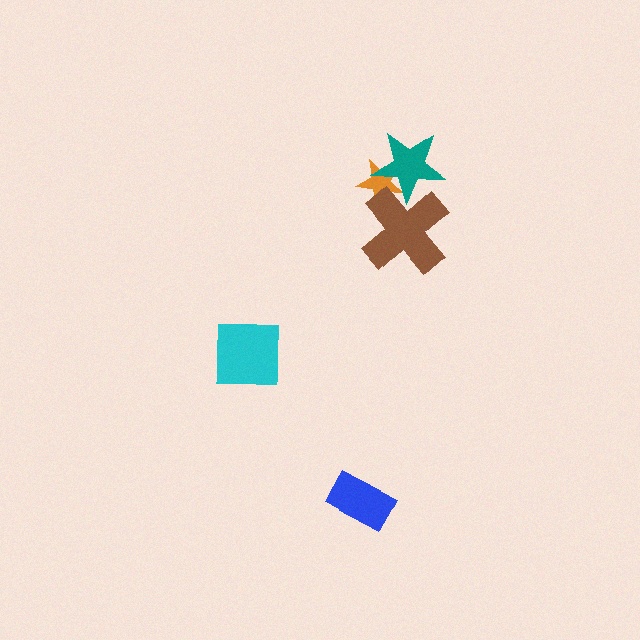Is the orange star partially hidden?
Yes, it is partially covered by another shape.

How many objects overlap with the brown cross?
2 objects overlap with the brown cross.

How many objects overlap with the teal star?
2 objects overlap with the teal star.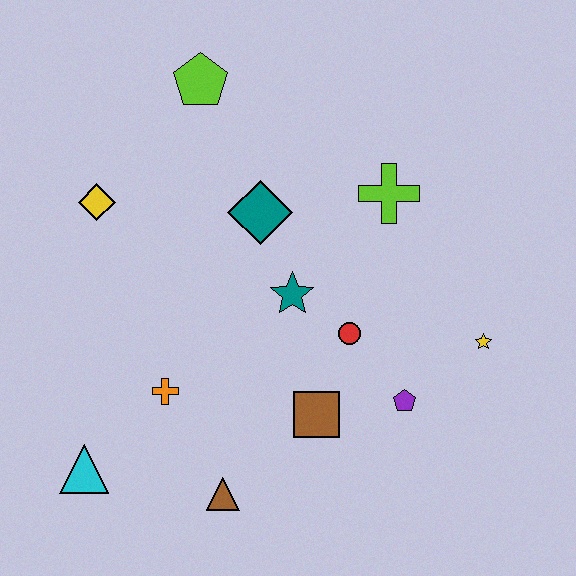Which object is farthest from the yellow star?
The cyan triangle is farthest from the yellow star.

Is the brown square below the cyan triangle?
No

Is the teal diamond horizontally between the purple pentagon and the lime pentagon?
Yes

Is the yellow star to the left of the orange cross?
No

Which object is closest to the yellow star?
The purple pentagon is closest to the yellow star.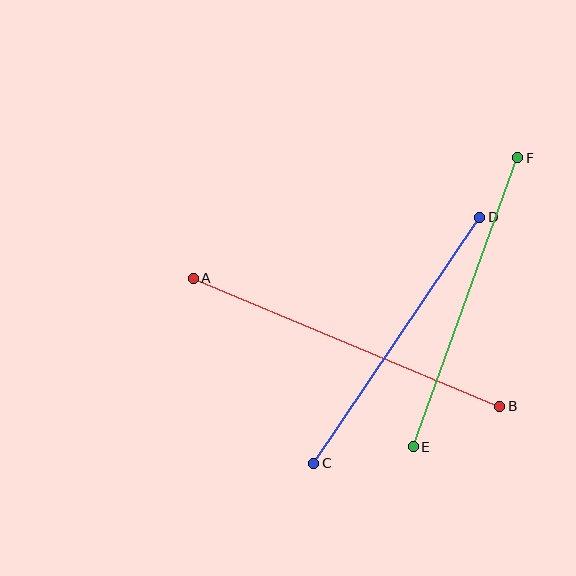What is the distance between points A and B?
The distance is approximately 332 pixels.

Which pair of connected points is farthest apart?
Points A and B are farthest apart.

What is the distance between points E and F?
The distance is approximately 308 pixels.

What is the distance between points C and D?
The distance is approximately 297 pixels.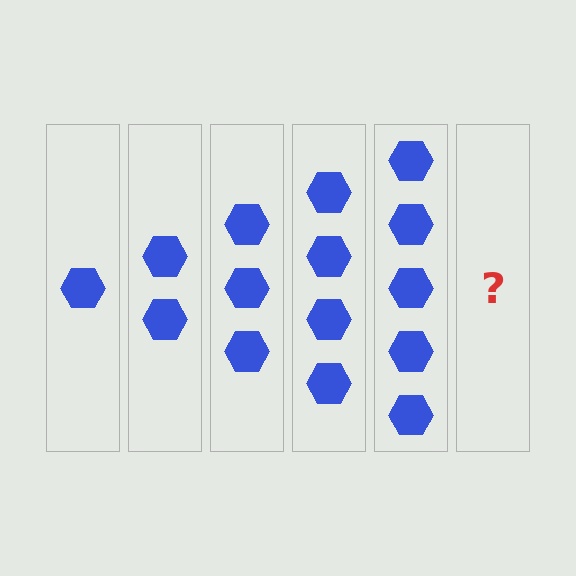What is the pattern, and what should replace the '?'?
The pattern is that each step adds one more hexagon. The '?' should be 6 hexagons.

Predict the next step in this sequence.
The next step is 6 hexagons.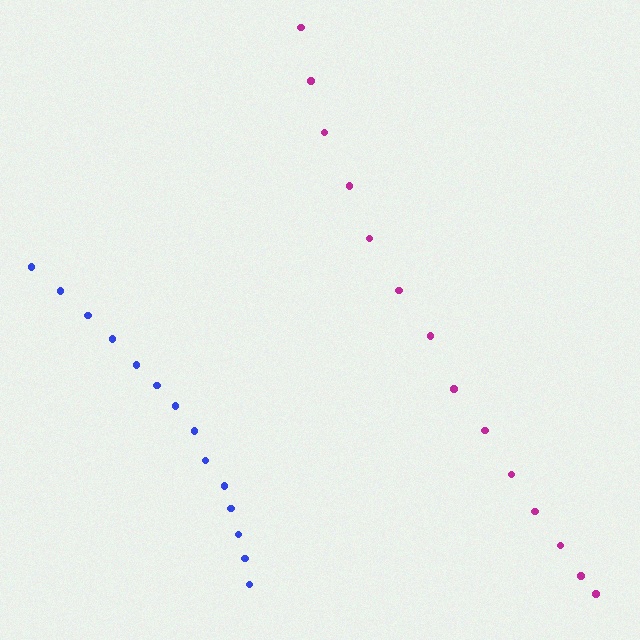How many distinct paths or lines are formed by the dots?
There are 2 distinct paths.